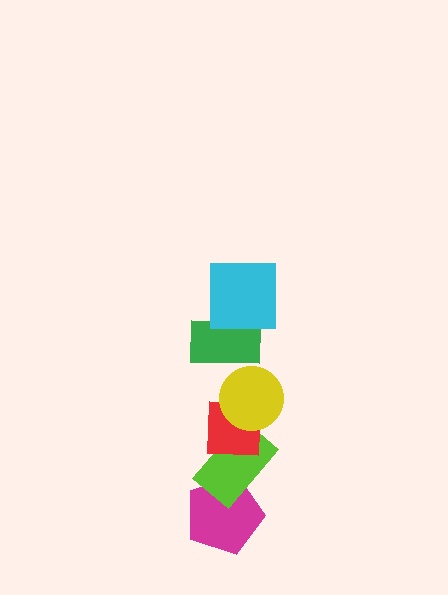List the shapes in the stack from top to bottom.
From top to bottom: the cyan square, the green rectangle, the yellow circle, the red square, the lime rectangle, the magenta pentagon.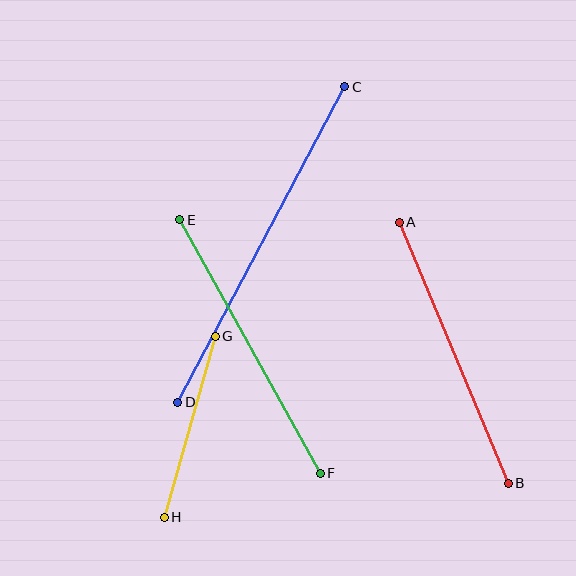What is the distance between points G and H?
The distance is approximately 188 pixels.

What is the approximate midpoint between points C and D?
The midpoint is at approximately (261, 245) pixels.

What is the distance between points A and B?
The distance is approximately 283 pixels.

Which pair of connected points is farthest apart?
Points C and D are farthest apart.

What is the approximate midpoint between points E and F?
The midpoint is at approximately (250, 346) pixels.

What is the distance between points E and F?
The distance is approximately 290 pixels.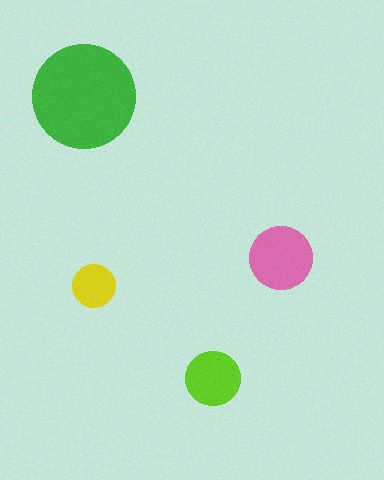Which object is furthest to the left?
The green circle is leftmost.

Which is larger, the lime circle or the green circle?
The green one.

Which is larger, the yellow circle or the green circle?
The green one.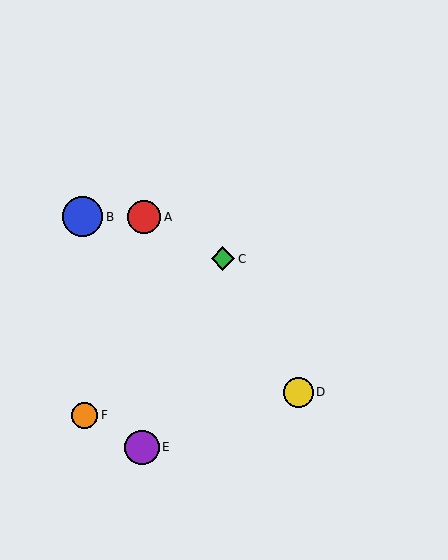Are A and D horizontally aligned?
No, A is at y≈217 and D is at y≈392.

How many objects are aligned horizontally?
2 objects (A, B) are aligned horizontally.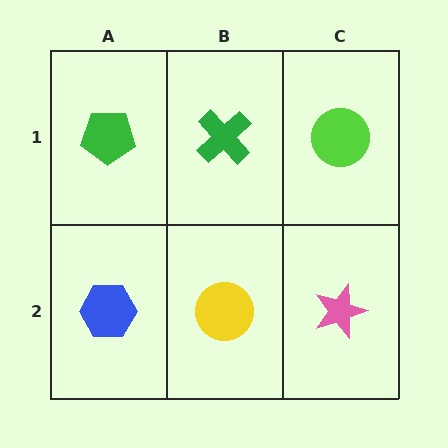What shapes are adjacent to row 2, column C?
A lime circle (row 1, column C), a yellow circle (row 2, column B).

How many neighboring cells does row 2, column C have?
2.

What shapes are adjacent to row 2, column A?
A green pentagon (row 1, column A), a yellow circle (row 2, column B).